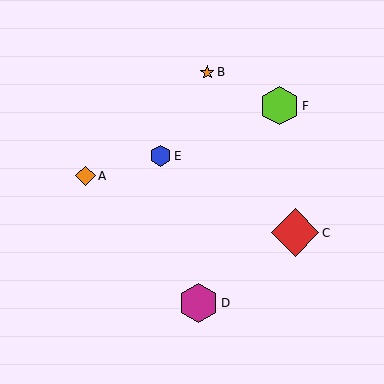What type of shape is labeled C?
Shape C is a red diamond.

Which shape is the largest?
The red diamond (labeled C) is the largest.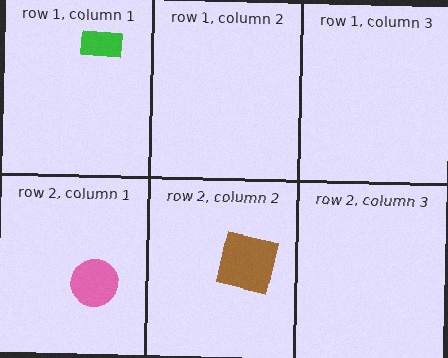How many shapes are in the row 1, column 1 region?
1.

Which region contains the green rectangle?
The row 1, column 1 region.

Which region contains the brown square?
The row 2, column 2 region.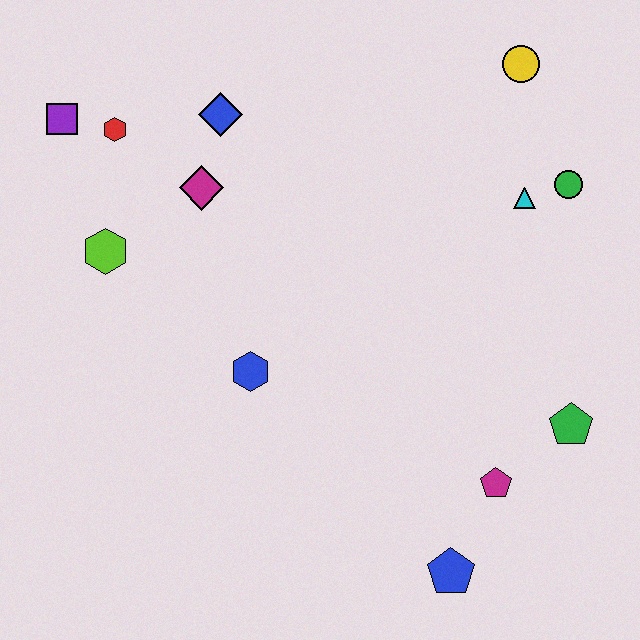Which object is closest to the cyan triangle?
The green circle is closest to the cyan triangle.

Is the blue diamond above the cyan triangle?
Yes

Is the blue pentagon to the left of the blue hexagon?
No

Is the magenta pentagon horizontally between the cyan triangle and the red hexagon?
Yes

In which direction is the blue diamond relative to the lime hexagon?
The blue diamond is above the lime hexagon.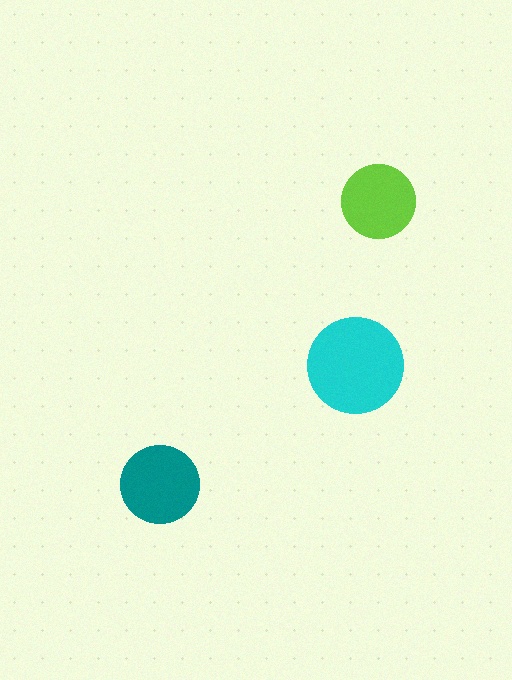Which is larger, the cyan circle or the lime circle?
The cyan one.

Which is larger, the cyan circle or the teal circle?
The cyan one.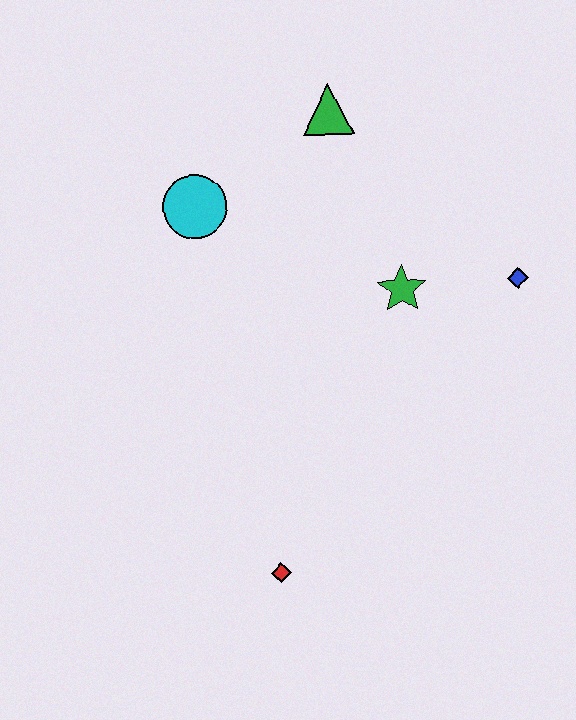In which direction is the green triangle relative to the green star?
The green triangle is above the green star.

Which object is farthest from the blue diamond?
The red diamond is farthest from the blue diamond.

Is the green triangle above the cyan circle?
Yes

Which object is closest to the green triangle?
The cyan circle is closest to the green triangle.